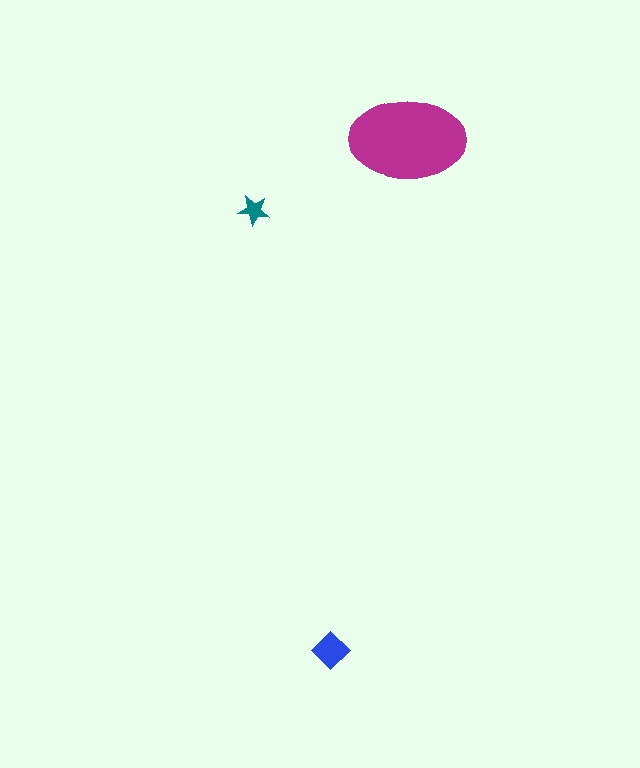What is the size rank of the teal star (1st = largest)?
3rd.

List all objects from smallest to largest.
The teal star, the blue diamond, the magenta ellipse.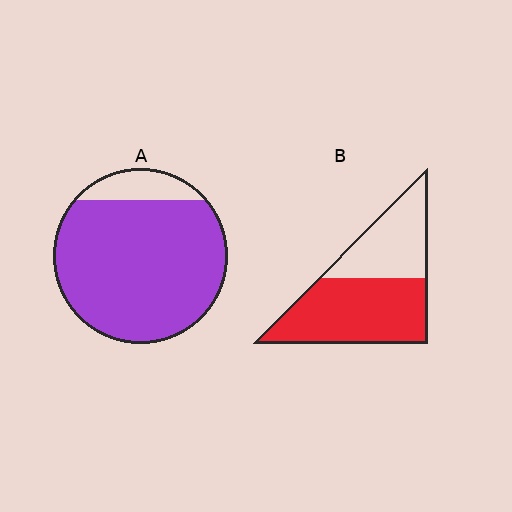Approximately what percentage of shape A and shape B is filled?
A is approximately 90% and B is approximately 60%.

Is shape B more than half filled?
Yes.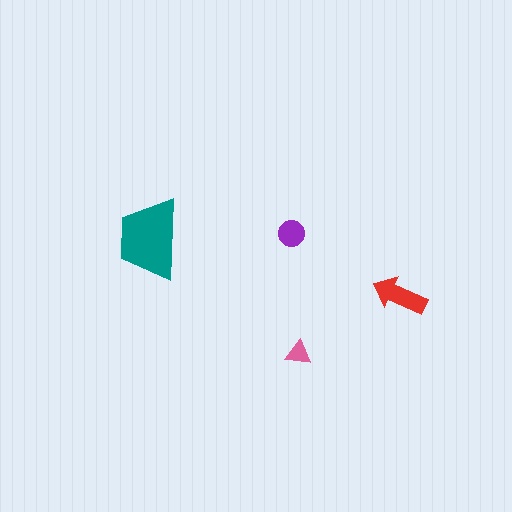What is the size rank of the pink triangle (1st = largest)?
4th.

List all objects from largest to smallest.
The teal trapezoid, the red arrow, the purple circle, the pink triangle.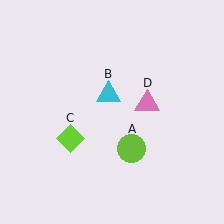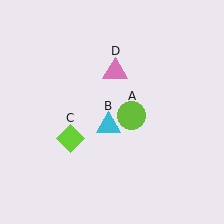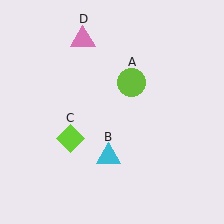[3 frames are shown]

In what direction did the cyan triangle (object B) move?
The cyan triangle (object B) moved down.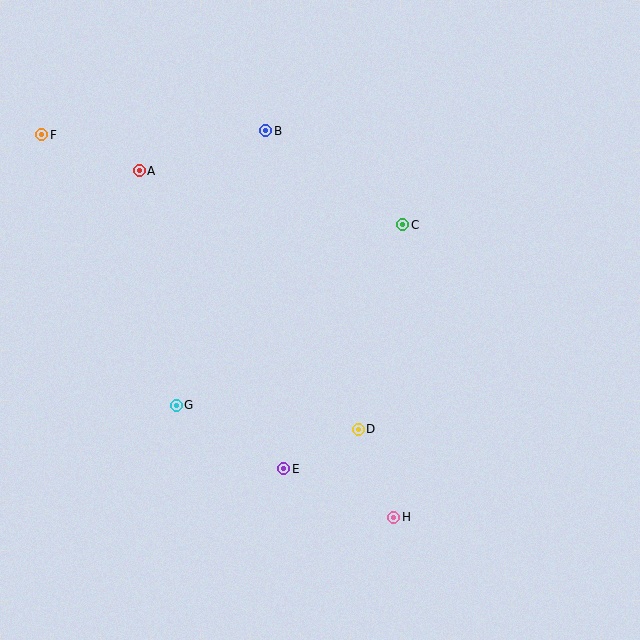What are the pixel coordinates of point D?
Point D is at (358, 429).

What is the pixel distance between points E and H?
The distance between E and H is 120 pixels.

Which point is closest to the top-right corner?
Point C is closest to the top-right corner.